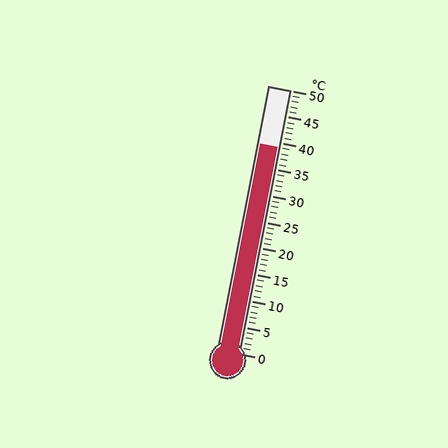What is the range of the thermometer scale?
The thermometer scale ranges from 0°C to 50°C.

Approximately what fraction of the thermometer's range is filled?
The thermometer is filled to approximately 80% of its range.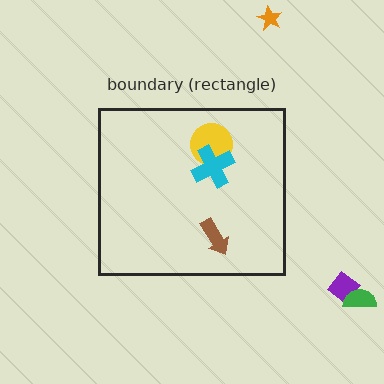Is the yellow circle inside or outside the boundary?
Inside.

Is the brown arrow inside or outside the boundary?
Inside.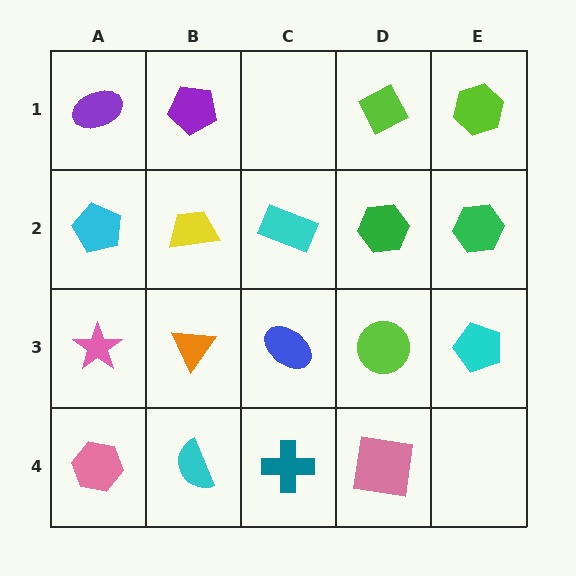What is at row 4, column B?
A cyan semicircle.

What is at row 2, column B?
A yellow trapezoid.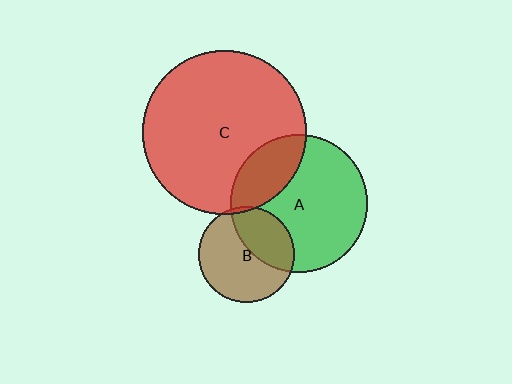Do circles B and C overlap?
Yes.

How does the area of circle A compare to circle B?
Approximately 2.1 times.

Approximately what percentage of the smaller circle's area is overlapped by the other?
Approximately 5%.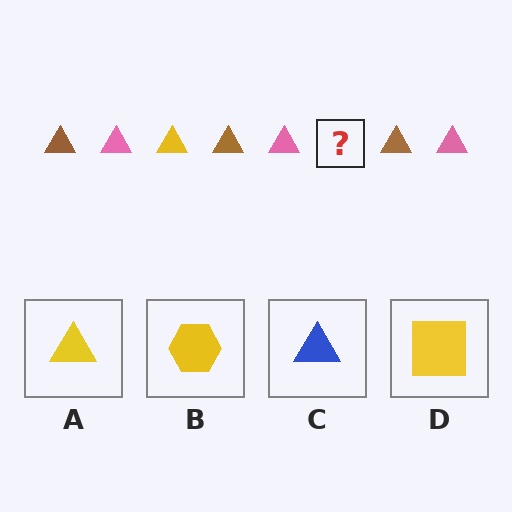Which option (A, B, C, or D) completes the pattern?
A.